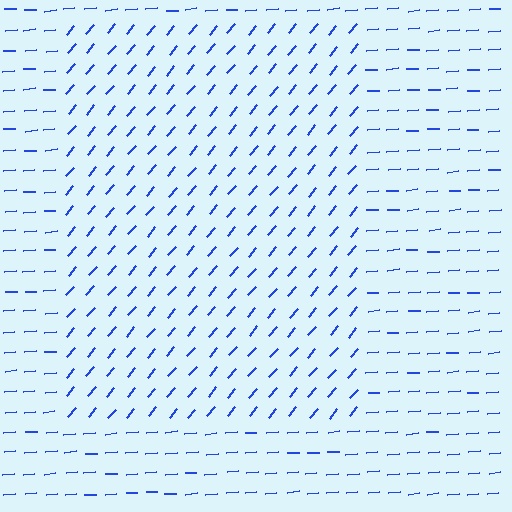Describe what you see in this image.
The image is filled with small blue line segments. A rectangle region in the image has lines oriented differently from the surrounding lines, creating a visible texture boundary.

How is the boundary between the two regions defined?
The boundary is defined purely by a change in line orientation (approximately 45 degrees difference). All lines are the same color and thickness.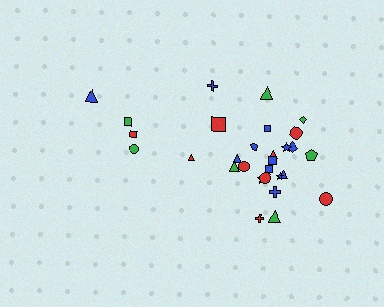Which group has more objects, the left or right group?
The right group.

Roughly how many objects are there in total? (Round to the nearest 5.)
Roughly 30 objects in total.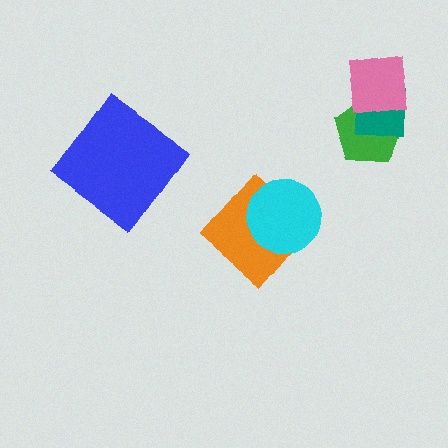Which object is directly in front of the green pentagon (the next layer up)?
The teal square is directly in front of the green pentagon.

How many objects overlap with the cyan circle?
1 object overlaps with the cyan circle.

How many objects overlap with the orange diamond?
1 object overlaps with the orange diamond.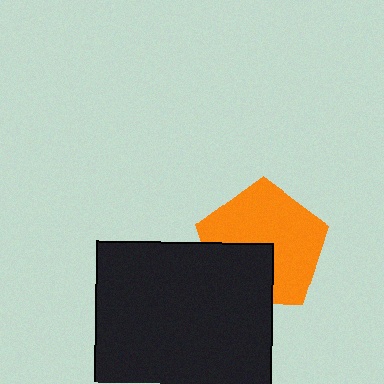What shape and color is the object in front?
The object in front is a black square.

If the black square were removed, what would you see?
You would see the complete orange pentagon.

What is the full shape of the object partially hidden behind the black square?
The partially hidden object is an orange pentagon.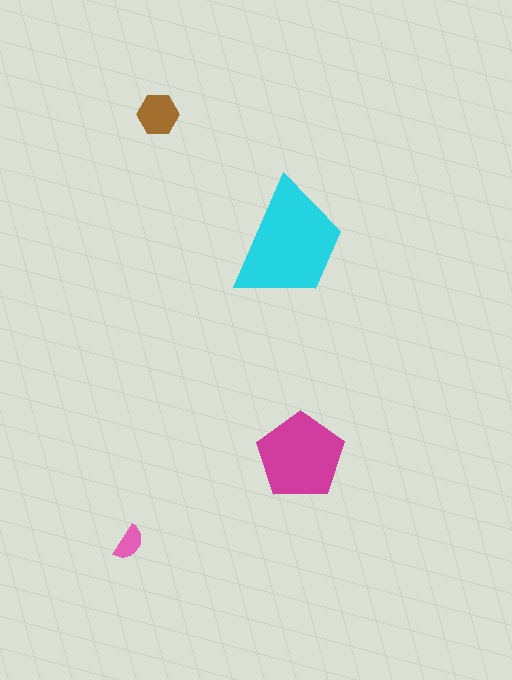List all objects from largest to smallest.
The cyan trapezoid, the magenta pentagon, the brown hexagon, the pink semicircle.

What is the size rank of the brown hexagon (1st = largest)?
3rd.